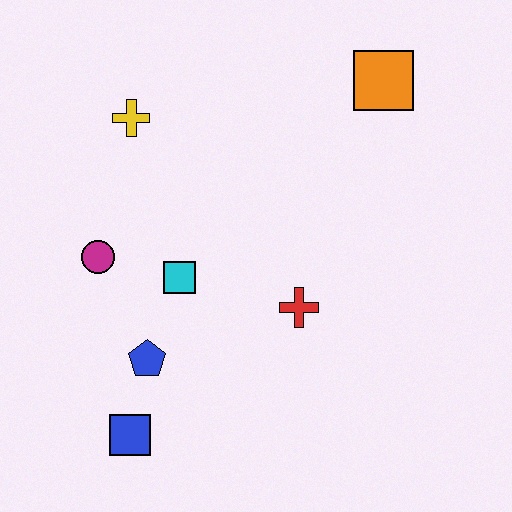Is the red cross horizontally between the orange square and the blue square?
Yes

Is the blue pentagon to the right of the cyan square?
No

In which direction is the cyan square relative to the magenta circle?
The cyan square is to the right of the magenta circle.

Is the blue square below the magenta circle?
Yes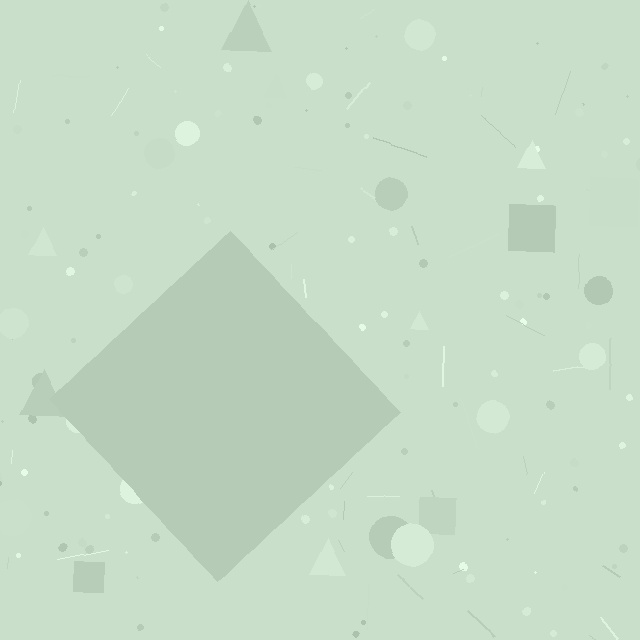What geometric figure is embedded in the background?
A diamond is embedded in the background.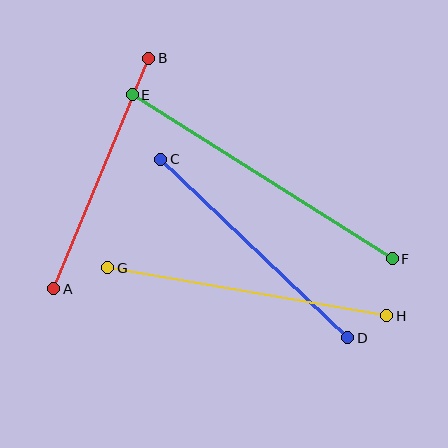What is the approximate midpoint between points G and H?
The midpoint is at approximately (247, 292) pixels.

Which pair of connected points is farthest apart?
Points E and F are farthest apart.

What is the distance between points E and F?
The distance is approximately 307 pixels.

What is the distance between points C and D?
The distance is approximately 258 pixels.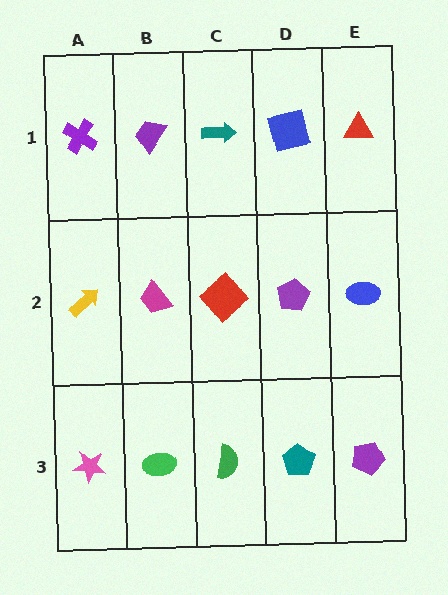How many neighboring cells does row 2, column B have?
4.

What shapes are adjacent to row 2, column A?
A purple cross (row 1, column A), a pink star (row 3, column A), a magenta trapezoid (row 2, column B).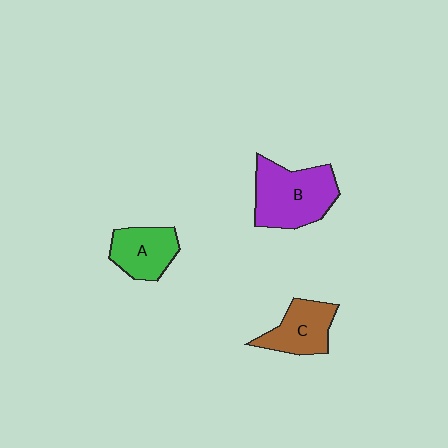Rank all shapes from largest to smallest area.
From largest to smallest: B (purple), C (brown), A (green).